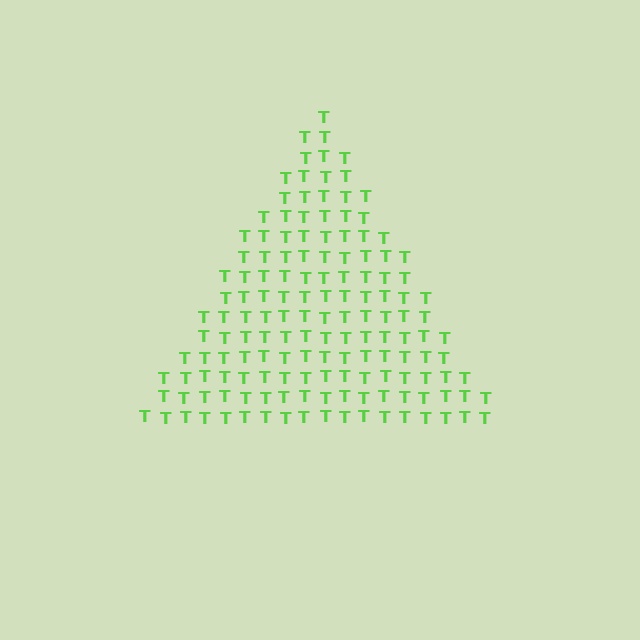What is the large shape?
The large shape is a triangle.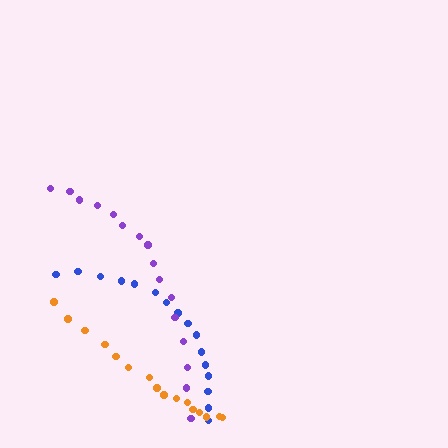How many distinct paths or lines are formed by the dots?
There are 3 distinct paths.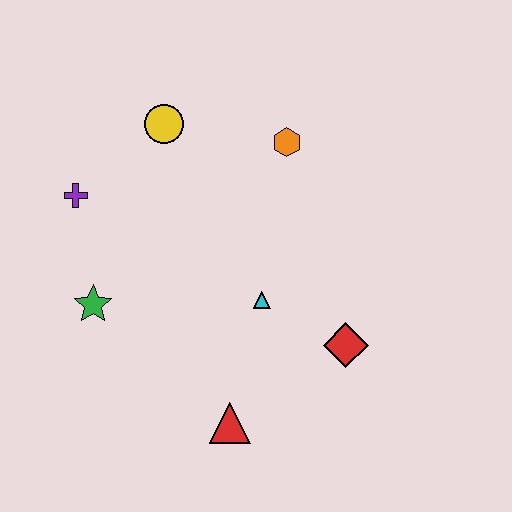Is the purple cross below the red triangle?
No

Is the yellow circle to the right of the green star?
Yes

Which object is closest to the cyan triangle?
The red diamond is closest to the cyan triangle.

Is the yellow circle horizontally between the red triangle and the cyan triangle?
No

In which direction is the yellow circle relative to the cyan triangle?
The yellow circle is above the cyan triangle.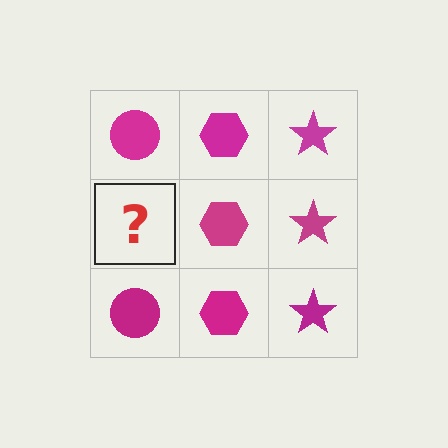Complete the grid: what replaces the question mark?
The question mark should be replaced with a magenta circle.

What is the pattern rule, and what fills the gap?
The rule is that each column has a consistent shape. The gap should be filled with a magenta circle.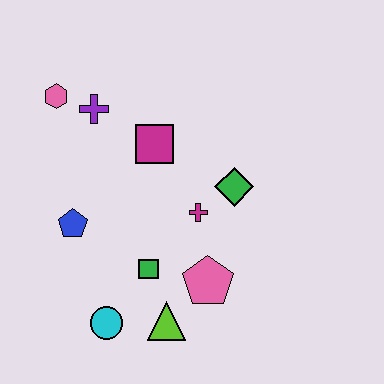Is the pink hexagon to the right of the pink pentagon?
No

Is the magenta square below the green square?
No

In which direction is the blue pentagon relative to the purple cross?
The blue pentagon is below the purple cross.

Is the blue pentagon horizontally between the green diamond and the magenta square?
No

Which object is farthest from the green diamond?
The pink hexagon is farthest from the green diamond.